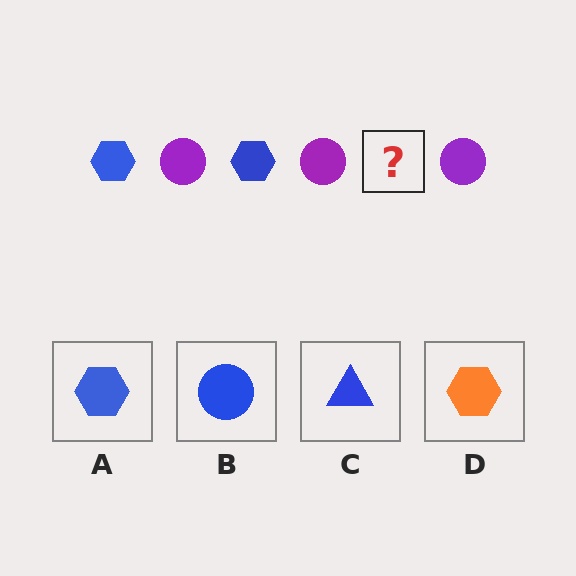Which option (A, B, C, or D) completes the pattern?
A.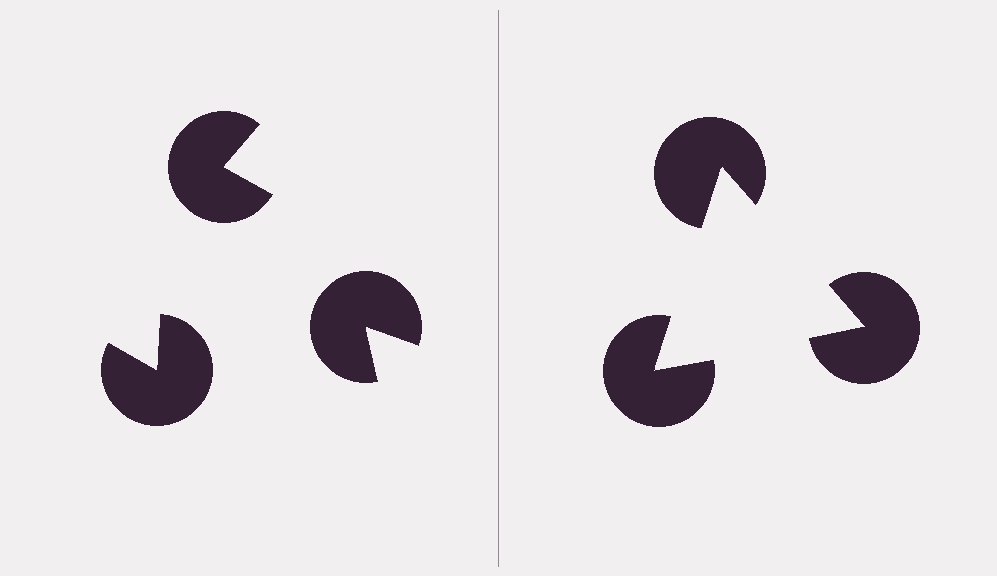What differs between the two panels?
The pac-man discs are positioned identically on both sides; only the wedge orientations differ. On the right they align to a triangle; on the left they are misaligned.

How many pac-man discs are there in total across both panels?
6 — 3 on each side.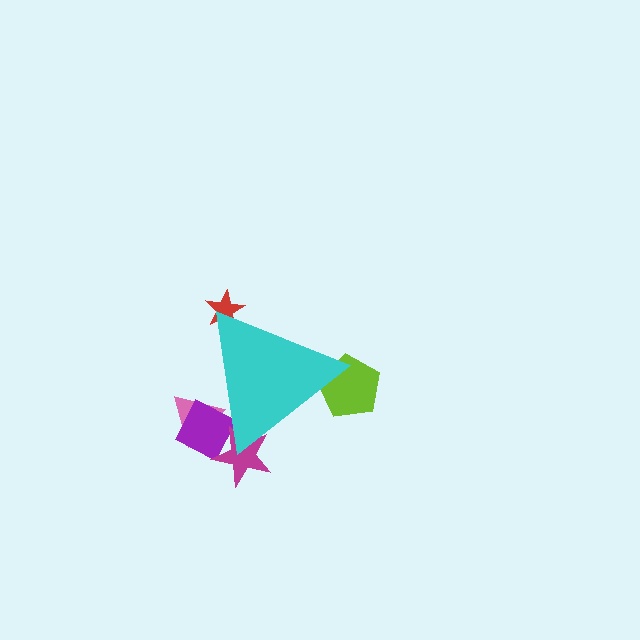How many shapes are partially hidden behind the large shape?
5 shapes are partially hidden.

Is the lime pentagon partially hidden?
Yes, the lime pentagon is partially hidden behind the cyan triangle.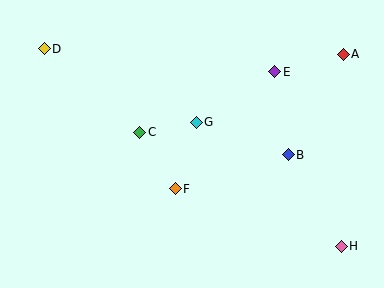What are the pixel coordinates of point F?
Point F is at (175, 189).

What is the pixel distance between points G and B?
The distance between G and B is 98 pixels.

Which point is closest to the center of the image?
Point G at (196, 122) is closest to the center.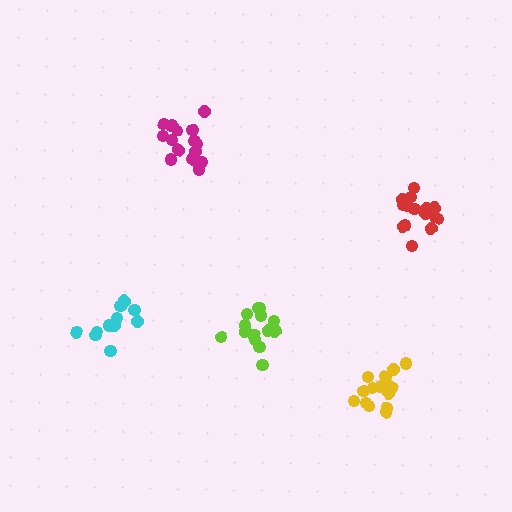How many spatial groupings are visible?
There are 5 spatial groupings.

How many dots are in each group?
Group 1: 12 dots, Group 2: 16 dots, Group 3: 16 dots, Group 4: 16 dots, Group 5: 16 dots (76 total).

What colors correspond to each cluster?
The clusters are colored: cyan, magenta, red, lime, yellow.